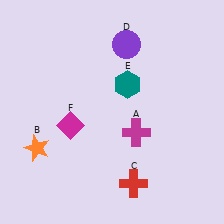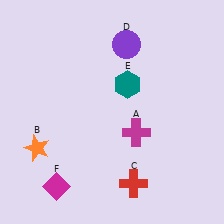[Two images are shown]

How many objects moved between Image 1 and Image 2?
1 object moved between the two images.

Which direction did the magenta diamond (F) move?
The magenta diamond (F) moved down.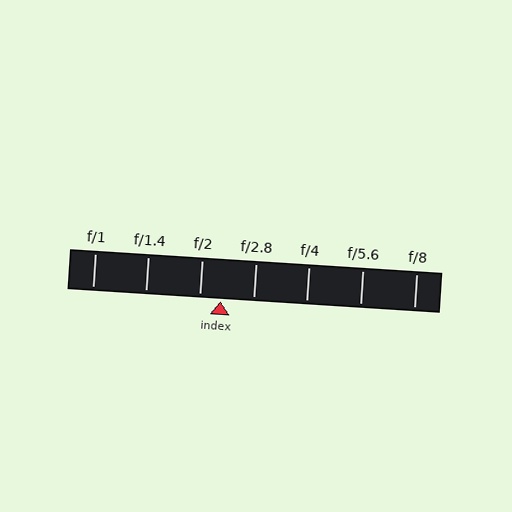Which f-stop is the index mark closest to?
The index mark is closest to f/2.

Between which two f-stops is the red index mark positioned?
The index mark is between f/2 and f/2.8.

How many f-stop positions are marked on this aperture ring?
There are 7 f-stop positions marked.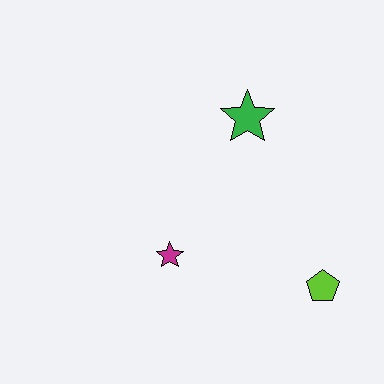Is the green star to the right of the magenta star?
Yes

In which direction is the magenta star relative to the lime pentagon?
The magenta star is to the left of the lime pentagon.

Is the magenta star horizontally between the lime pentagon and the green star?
No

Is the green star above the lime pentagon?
Yes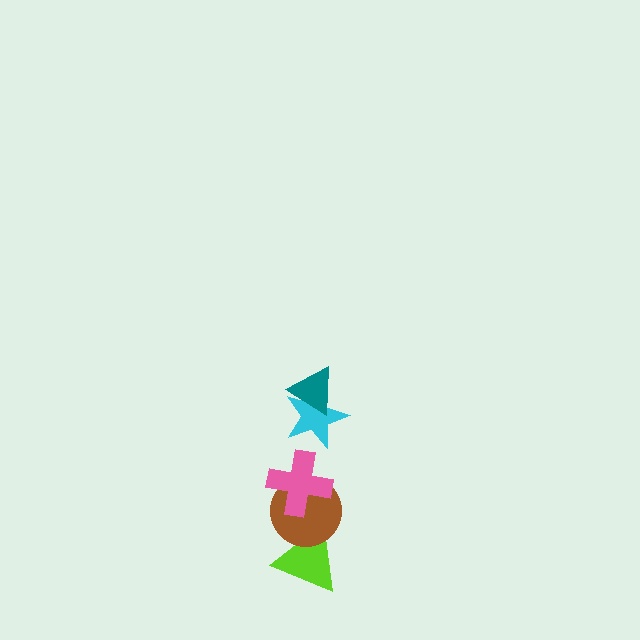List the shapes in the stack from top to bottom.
From top to bottom: the teal triangle, the cyan star, the pink cross, the brown circle, the lime triangle.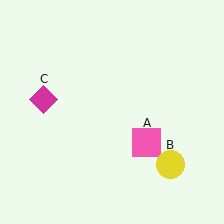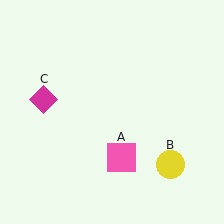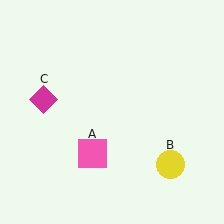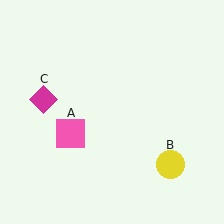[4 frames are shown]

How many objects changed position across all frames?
1 object changed position: pink square (object A).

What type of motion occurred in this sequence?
The pink square (object A) rotated clockwise around the center of the scene.